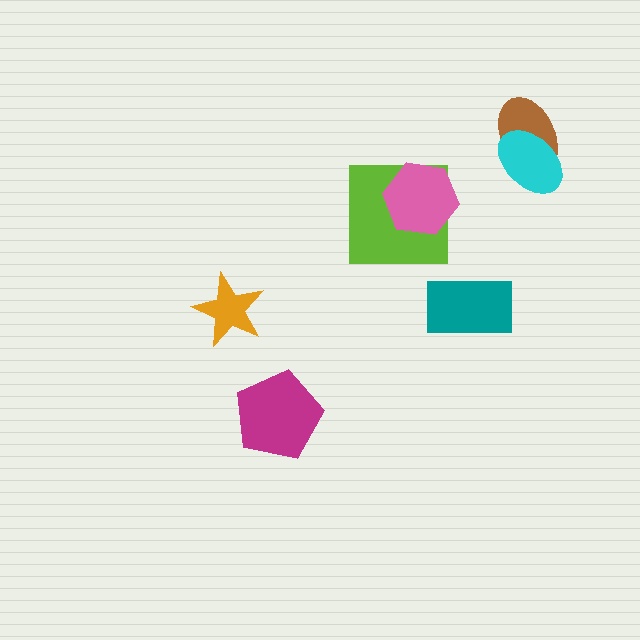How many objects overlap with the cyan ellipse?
1 object overlaps with the cyan ellipse.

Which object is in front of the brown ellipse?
The cyan ellipse is in front of the brown ellipse.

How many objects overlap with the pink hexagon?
1 object overlaps with the pink hexagon.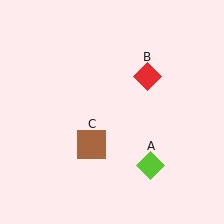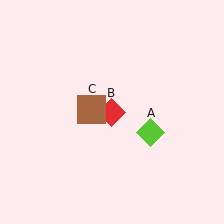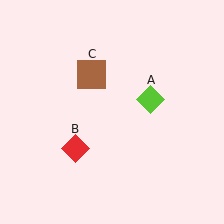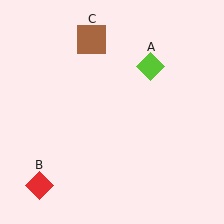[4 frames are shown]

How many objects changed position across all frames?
3 objects changed position: lime diamond (object A), red diamond (object B), brown square (object C).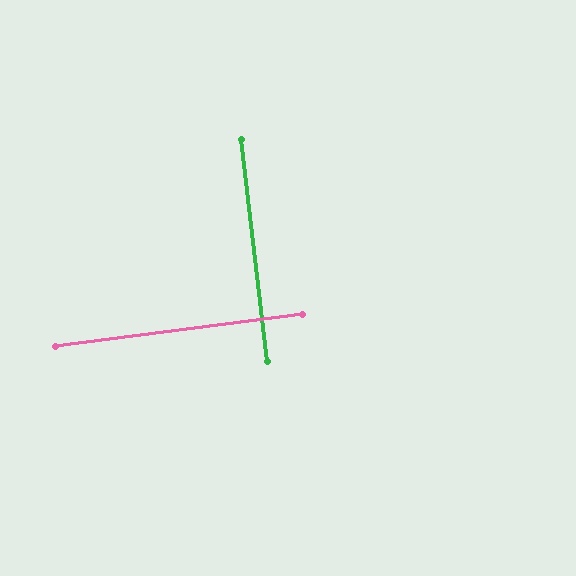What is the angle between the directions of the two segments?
Approximately 90 degrees.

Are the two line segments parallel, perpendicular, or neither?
Perpendicular — they meet at approximately 90°.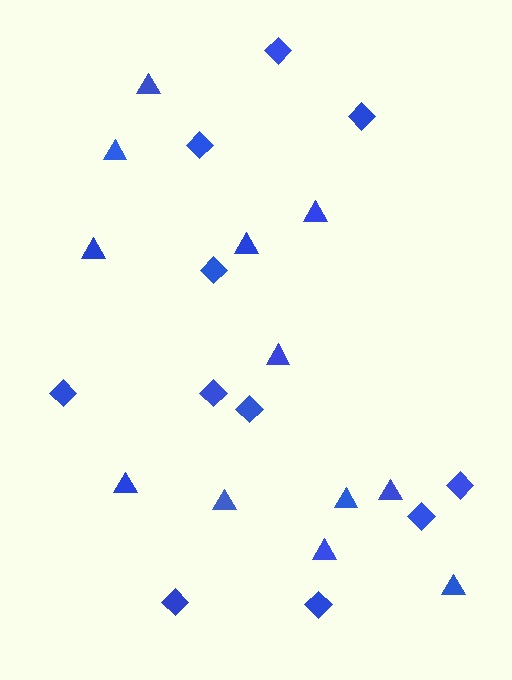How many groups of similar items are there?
There are 2 groups: one group of triangles (12) and one group of diamonds (11).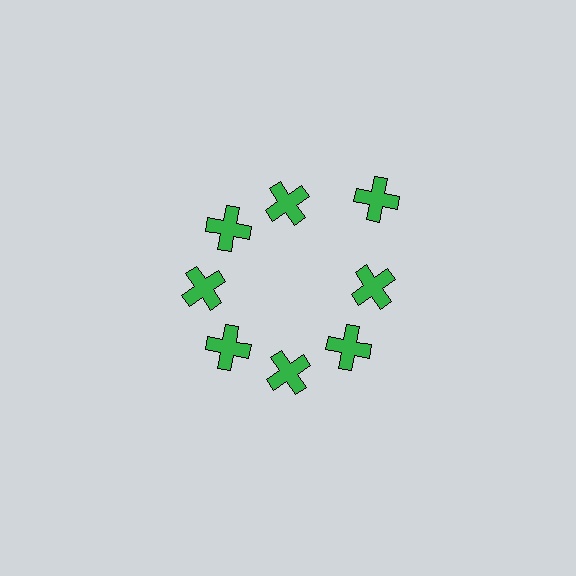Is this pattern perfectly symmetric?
No. The 8 green crosses are arranged in a ring, but one element near the 2 o'clock position is pushed outward from the center, breaking the 8-fold rotational symmetry.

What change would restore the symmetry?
The symmetry would be restored by moving it inward, back onto the ring so that all 8 crosses sit at equal angles and equal distance from the center.